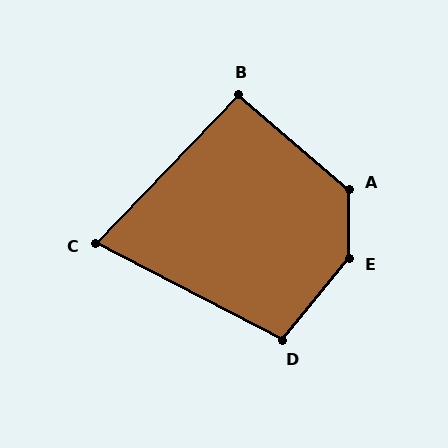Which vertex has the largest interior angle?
E, at approximately 141 degrees.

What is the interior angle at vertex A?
Approximately 130 degrees (obtuse).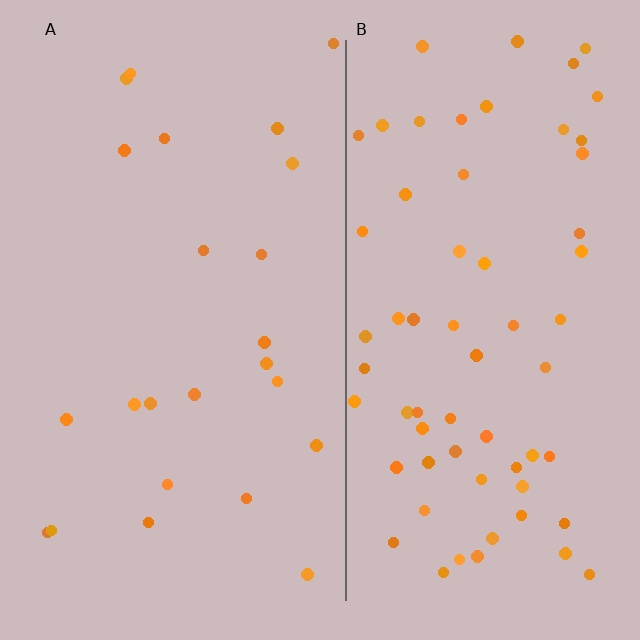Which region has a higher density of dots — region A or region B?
B (the right).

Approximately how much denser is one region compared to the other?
Approximately 2.8× — region B over region A.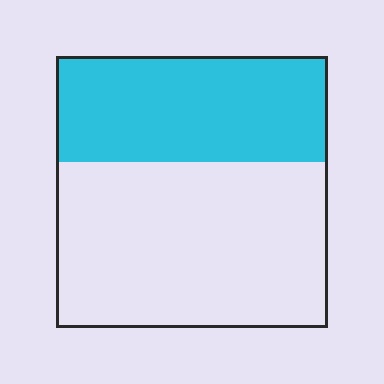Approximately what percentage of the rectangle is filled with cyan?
Approximately 40%.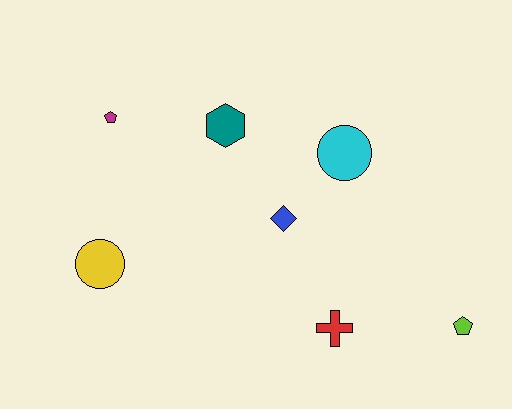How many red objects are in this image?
There is 1 red object.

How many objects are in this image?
There are 7 objects.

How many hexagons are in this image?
There is 1 hexagon.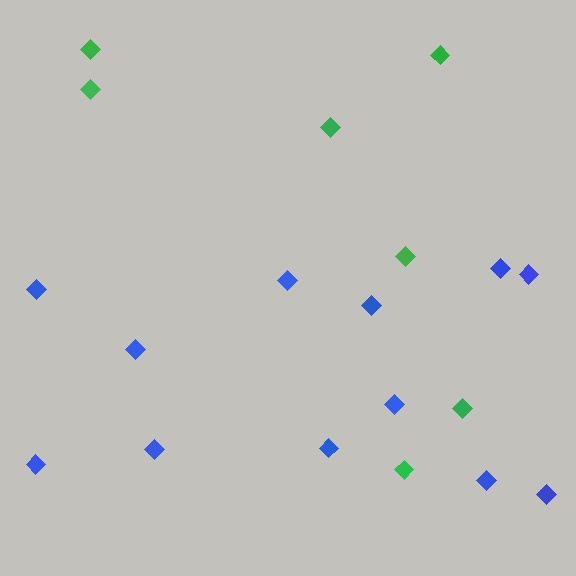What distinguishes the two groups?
There are 2 groups: one group of blue diamonds (12) and one group of green diamonds (7).